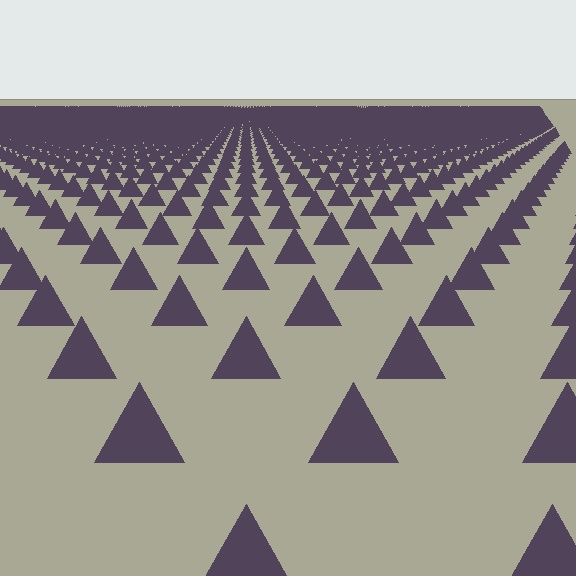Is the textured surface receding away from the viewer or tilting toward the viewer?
The surface is receding away from the viewer. Texture elements get smaller and denser toward the top.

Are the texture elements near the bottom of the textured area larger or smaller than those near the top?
Larger. Near the bottom, elements are closer to the viewer and appear at a bigger on-screen size.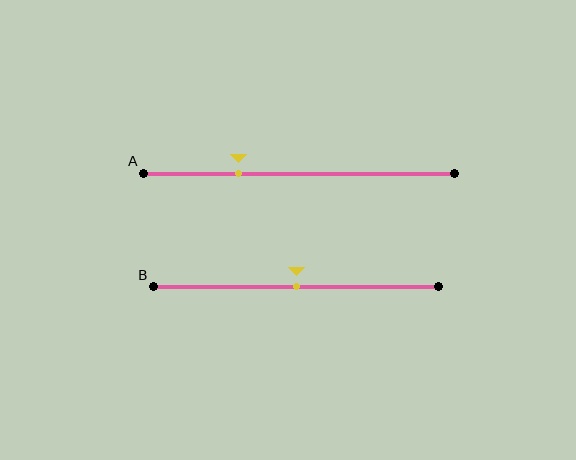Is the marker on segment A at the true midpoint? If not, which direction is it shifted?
No, the marker on segment A is shifted to the left by about 19% of the segment length.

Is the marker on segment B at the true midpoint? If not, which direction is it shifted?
Yes, the marker on segment B is at the true midpoint.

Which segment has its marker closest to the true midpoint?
Segment B has its marker closest to the true midpoint.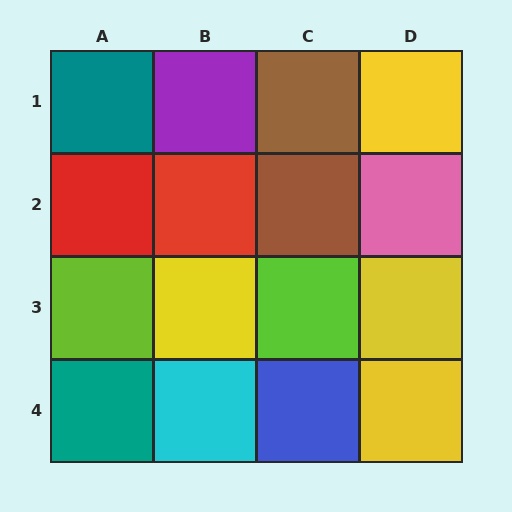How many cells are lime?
2 cells are lime.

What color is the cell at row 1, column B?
Purple.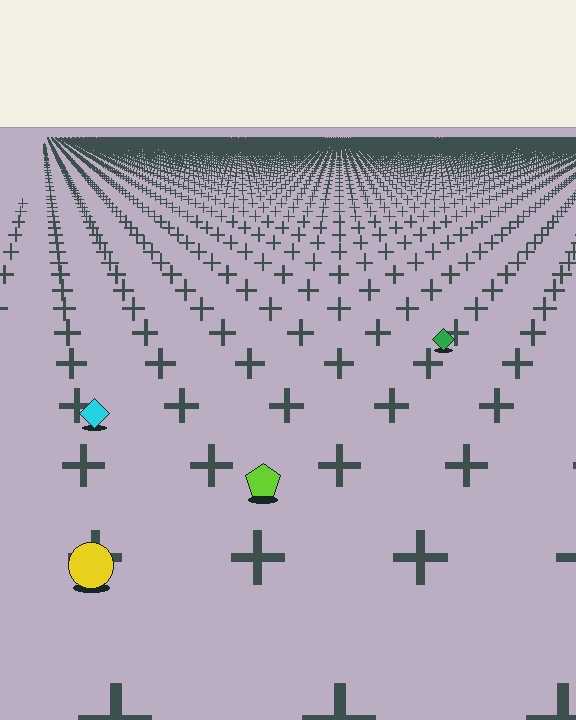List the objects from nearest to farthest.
From nearest to farthest: the yellow circle, the lime pentagon, the cyan diamond, the green diamond.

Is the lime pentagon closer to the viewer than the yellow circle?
No. The yellow circle is closer — you can tell from the texture gradient: the ground texture is coarser near it.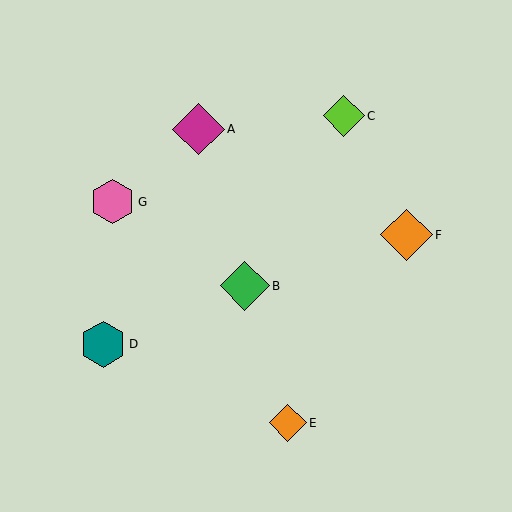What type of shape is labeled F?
Shape F is an orange diamond.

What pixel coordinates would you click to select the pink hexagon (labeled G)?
Click at (112, 202) to select the pink hexagon G.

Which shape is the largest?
The orange diamond (labeled F) is the largest.